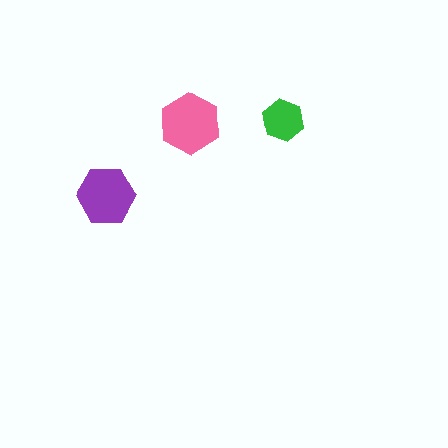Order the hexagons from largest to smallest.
the pink one, the purple one, the green one.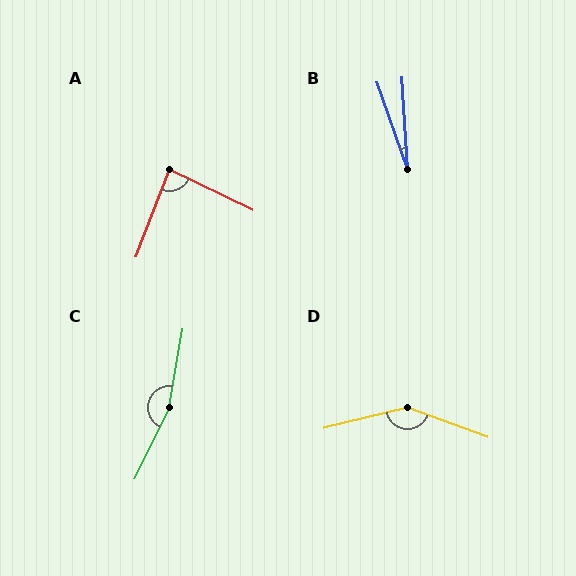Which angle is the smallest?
B, at approximately 16 degrees.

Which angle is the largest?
C, at approximately 163 degrees.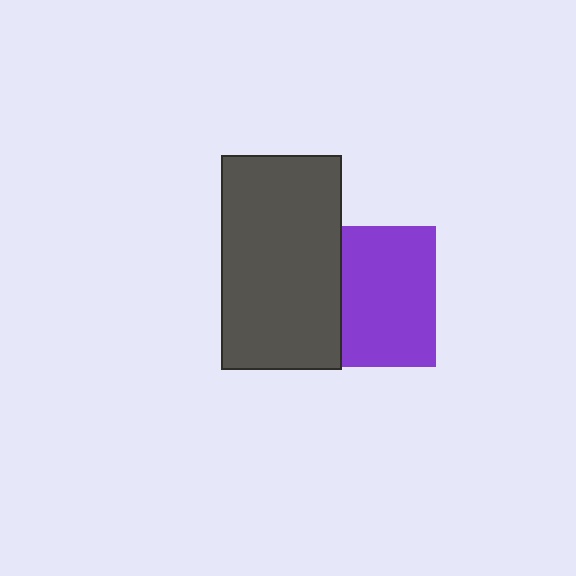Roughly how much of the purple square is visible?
Most of it is visible (roughly 67%).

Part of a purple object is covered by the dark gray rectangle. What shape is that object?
It is a square.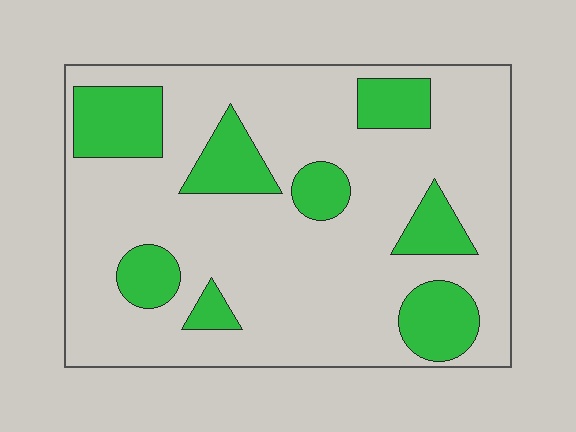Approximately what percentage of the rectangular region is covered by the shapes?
Approximately 25%.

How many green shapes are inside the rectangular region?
8.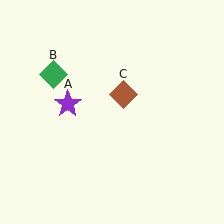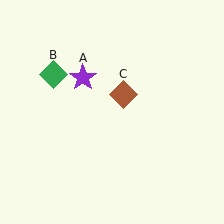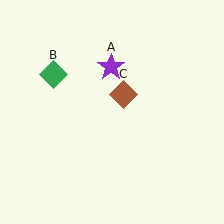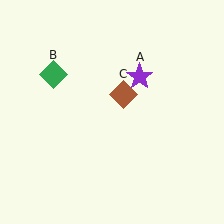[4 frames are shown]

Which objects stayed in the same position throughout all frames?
Green diamond (object B) and brown diamond (object C) remained stationary.